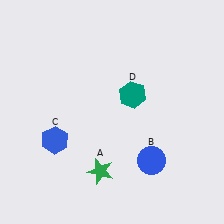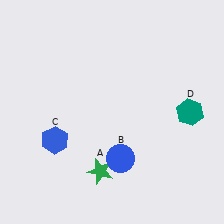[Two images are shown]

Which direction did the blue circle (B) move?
The blue circle (B) moved left.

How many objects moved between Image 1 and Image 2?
2 objects moved between the two images.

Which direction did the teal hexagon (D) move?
The teal hexagon (D) moved right.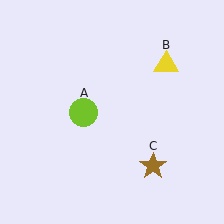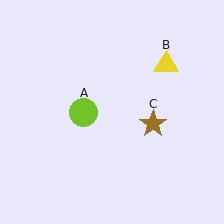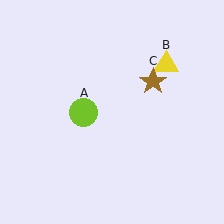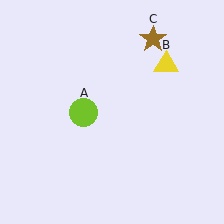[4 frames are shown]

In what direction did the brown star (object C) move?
The brown star (object C) moved up.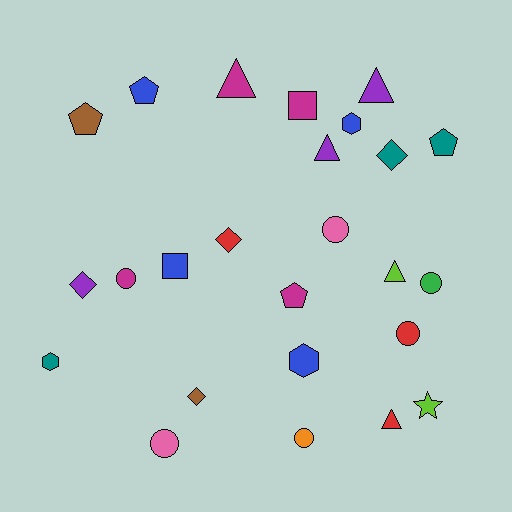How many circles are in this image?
There are 6 circles.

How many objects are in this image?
There are 25 objects.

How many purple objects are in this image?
There are 3 purple objects.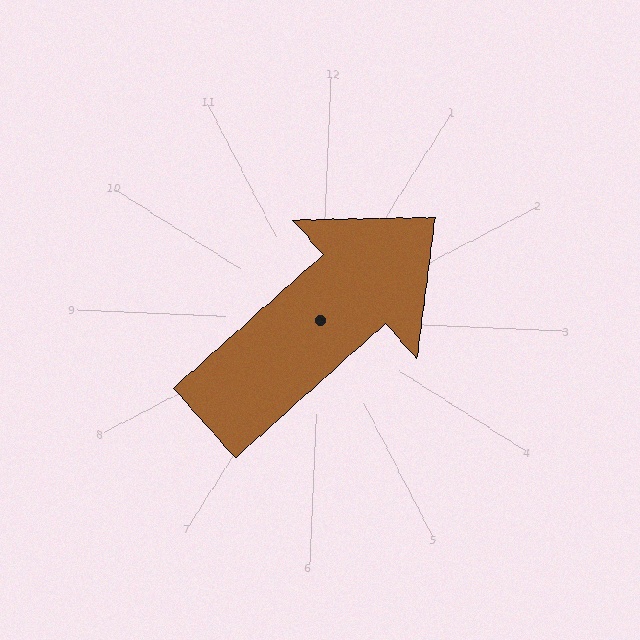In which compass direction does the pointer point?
Northeast.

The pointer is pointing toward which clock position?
Roughly 2 o'clock.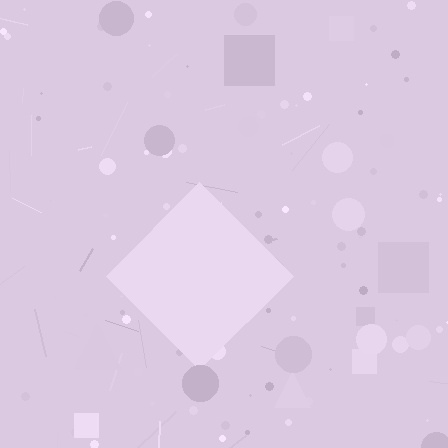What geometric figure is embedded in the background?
A diamond is embedded in the background.